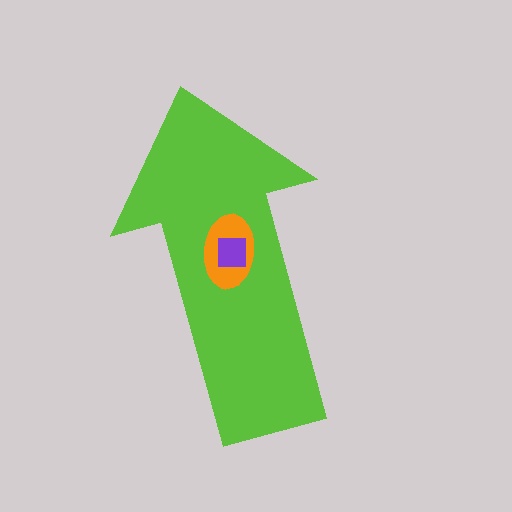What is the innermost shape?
The purple square.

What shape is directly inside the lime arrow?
The orange ellipse.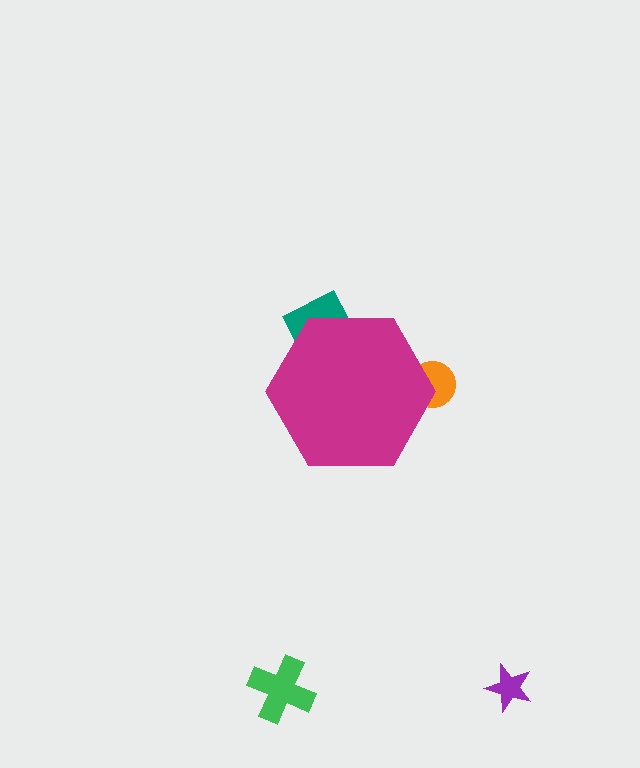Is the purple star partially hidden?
No, the purple star is fully visible.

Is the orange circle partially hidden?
Yes, the orange circle is partially hidden behind the magenta hexagon.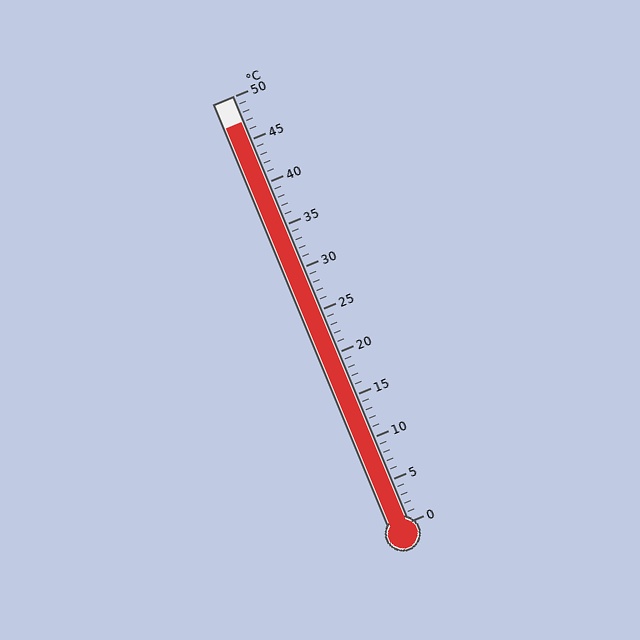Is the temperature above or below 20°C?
The temperature is above 20°C.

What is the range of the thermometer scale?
The thermometer scale ranges from 0°C to 50°C.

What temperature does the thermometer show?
The thermometer shows approximately 47°C.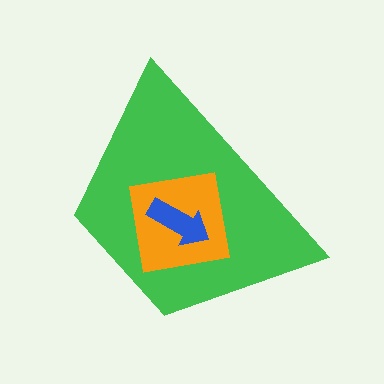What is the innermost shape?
The blue arrow.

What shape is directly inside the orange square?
The blue arrow.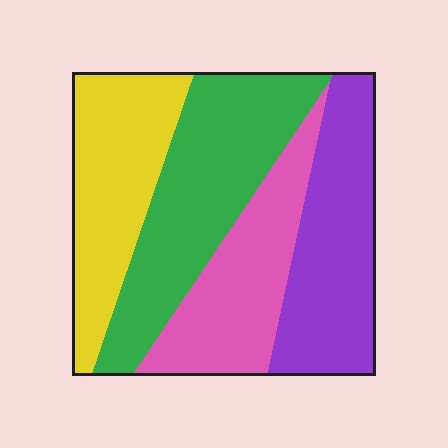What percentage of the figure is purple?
Purple takes up about one quarter (1/4) of the figure.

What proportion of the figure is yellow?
Yellow covers about 25% of the figure.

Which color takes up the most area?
Green, at roughly 30%.